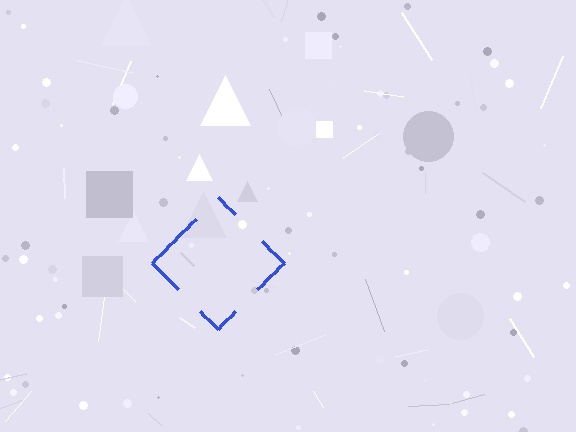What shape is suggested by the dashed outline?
The dashed outline suggests a diamond.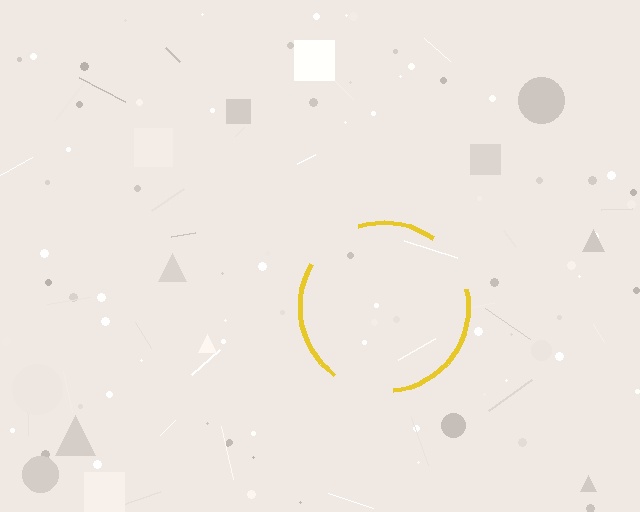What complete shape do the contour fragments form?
The contour fragments form a circle.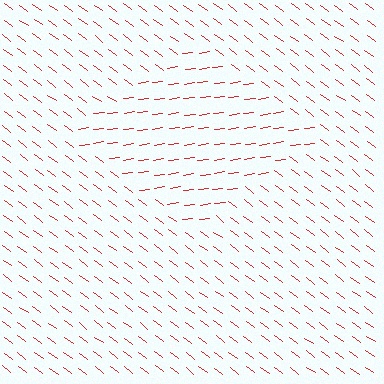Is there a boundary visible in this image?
Yes, there is a texture boundary formed by a change in line orientation.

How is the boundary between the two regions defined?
The boundary is defined purely by a change in line orientation (approximately 45 degrees difference). All lines are the same color and thickness.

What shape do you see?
I see a diamond.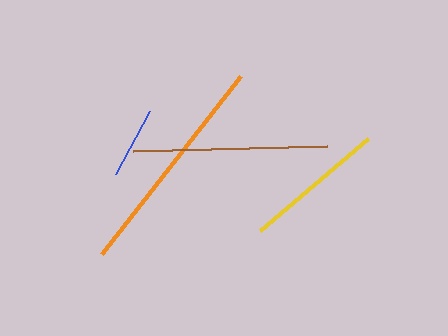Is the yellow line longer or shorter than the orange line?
The orange line is longer than the yellow line.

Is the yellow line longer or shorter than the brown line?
The brown line is longer than the yellow line.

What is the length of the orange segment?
The orange segment is approximately 226 pixels long.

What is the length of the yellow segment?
The yellow segment is approximately 142 pixels long.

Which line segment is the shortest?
The blue line is the shortest at approximately 72 pixels.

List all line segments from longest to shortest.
From longest to shortest: orange, brown, yellow, blue.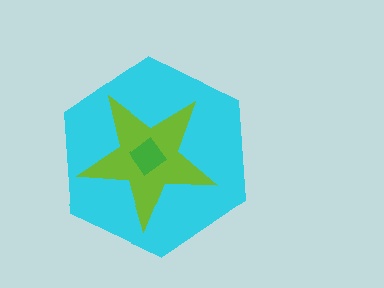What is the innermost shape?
The green diamond.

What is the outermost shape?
The cyan hexagon.